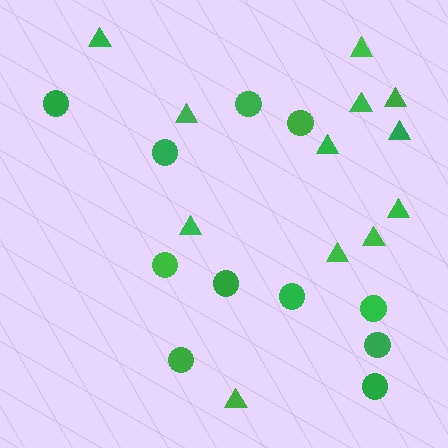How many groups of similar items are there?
There are 2 groups: one group of triangles (12) and one group of circles (11).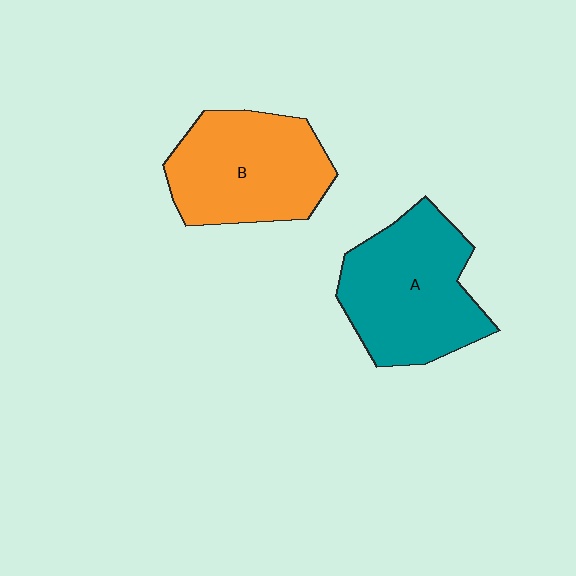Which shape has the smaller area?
Shape B (orange).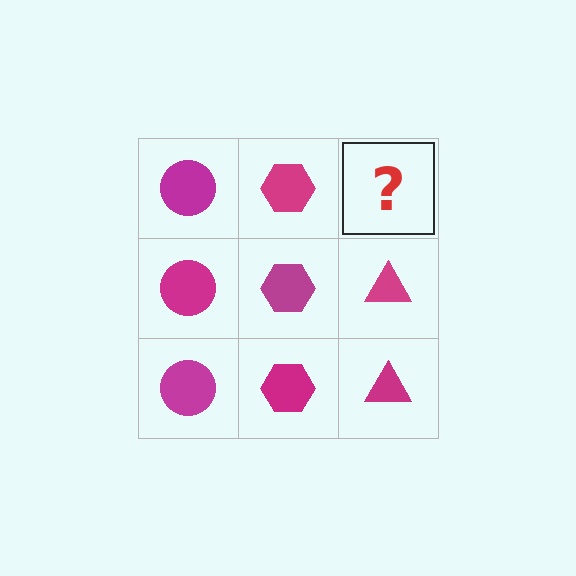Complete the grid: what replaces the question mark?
The question mark should be replaced with a magenta triangle.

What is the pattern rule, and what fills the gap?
The rule is that each column has a consistent shape. The gap should be filled with a magenta triangle.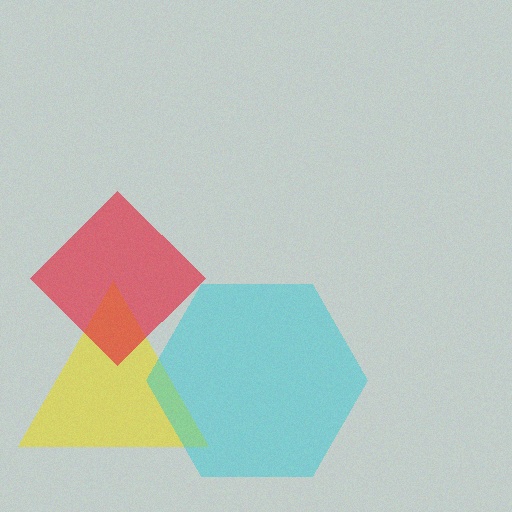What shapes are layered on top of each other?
The layered shapes are: a yellow triangle, a red diamond, a cyan hexagon.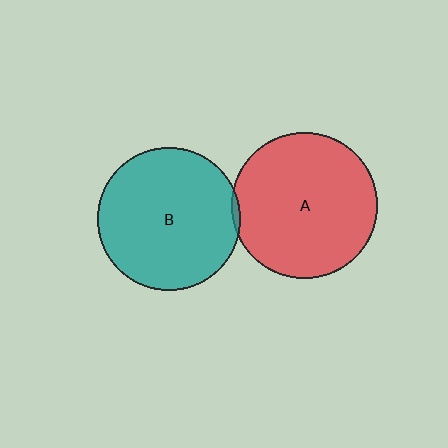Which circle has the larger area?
Circle A (red).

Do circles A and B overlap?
Yes.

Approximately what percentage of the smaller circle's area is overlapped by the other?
Approximately 5%.